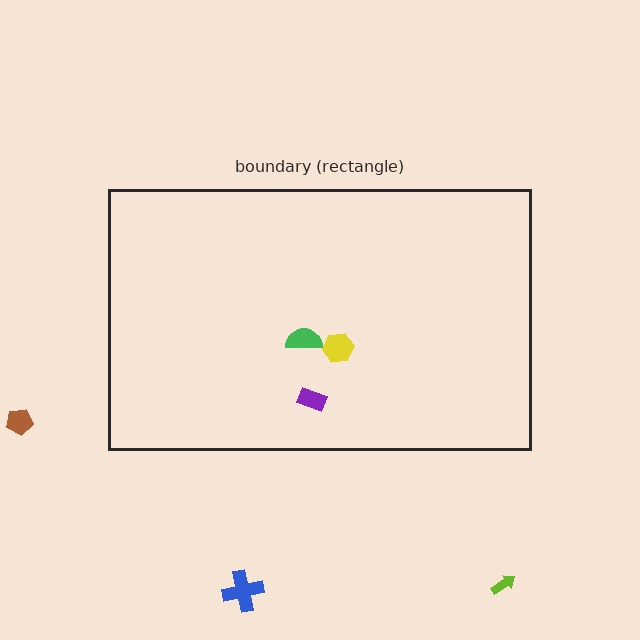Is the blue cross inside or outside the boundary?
Outside.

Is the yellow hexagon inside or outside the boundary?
Inside.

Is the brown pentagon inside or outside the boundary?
Outside.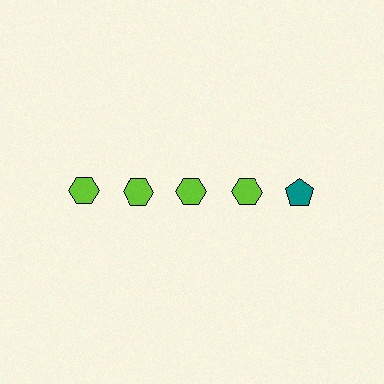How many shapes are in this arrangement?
There are 5 shapes arranged in a grid pattern.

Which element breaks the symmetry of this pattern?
The teal pentagon in the top row, rightmost column breaks the symmetry. All other shapes are lime hexagons.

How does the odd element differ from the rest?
It differs in both color (teal instead of lime) and shape (pentagon instead of hexagon).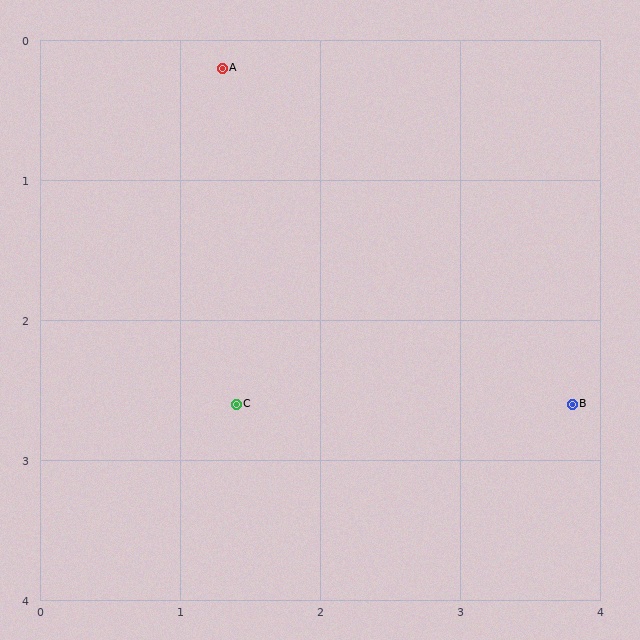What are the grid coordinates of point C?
Point C is at approximately (1.4, 2.6).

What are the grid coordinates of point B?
Point B is at approximately (3.8, 2.6).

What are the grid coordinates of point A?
Point A is at approximately (1.3, 0.2).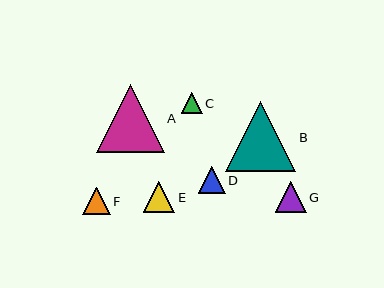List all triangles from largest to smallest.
From largest to smallest: B, A, E, G, F, D, C.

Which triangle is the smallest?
Triangle C is the smallest with a size of approximately 21 pixels.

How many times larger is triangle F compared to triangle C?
Triangle F is approximately 1.3 times the size of triangle C.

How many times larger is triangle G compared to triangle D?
Triangle G is approximately 1.1 times the size of triangle D.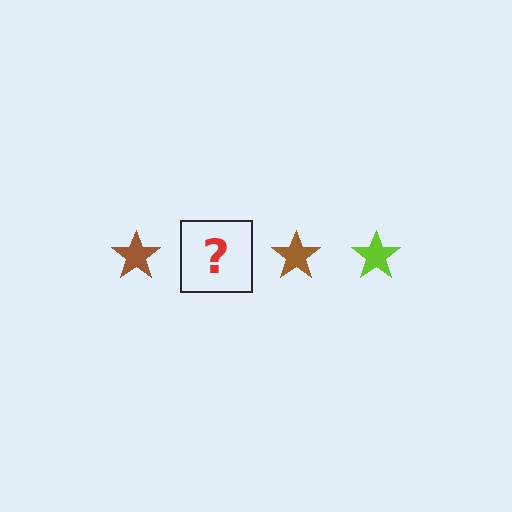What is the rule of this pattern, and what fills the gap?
The rule is that the pattern cycles through brown, lime stars. The gap should be filled with a lime star.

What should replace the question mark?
The question mark should be replaced with a lime star.